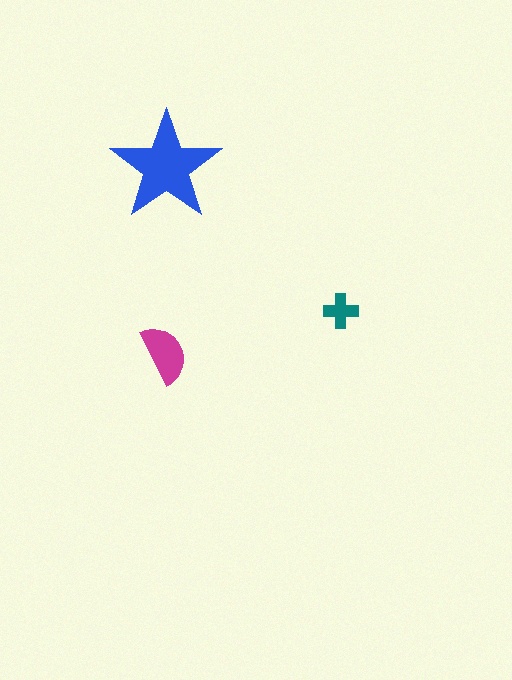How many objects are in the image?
There are 3 objects in the image.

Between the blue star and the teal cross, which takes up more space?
The blue star.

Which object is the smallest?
The teal cross.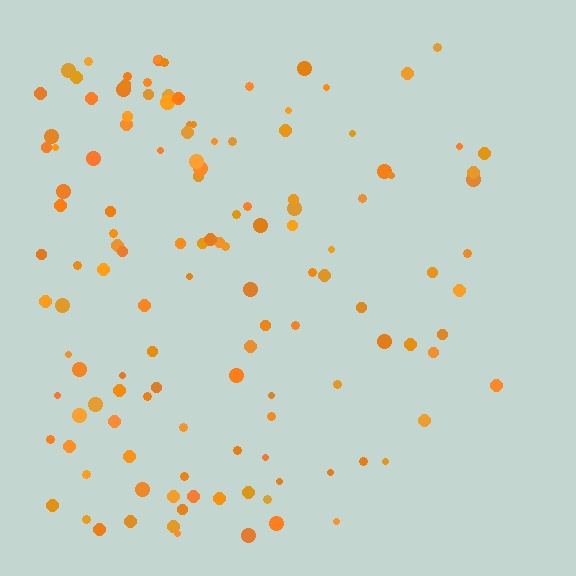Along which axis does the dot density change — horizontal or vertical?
Horizontal.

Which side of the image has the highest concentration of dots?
The left.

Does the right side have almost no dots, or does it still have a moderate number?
Still a moderate number, just noticeably fewer than the left.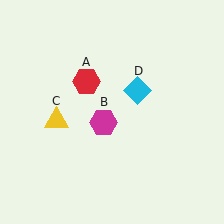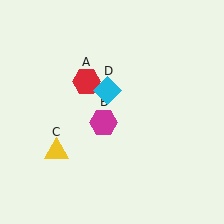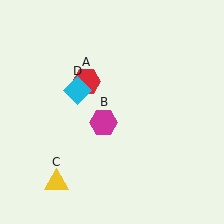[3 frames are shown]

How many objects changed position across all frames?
2 objects changed position: yellow triangle (object C), cyan diamond (object D).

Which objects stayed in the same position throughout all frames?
Red hexagon (object A) and magenta hexagon (object B) remained stationary.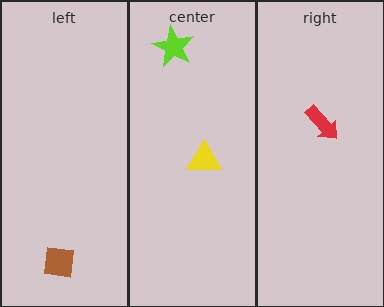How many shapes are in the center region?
2.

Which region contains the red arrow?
The right region.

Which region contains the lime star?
The center region.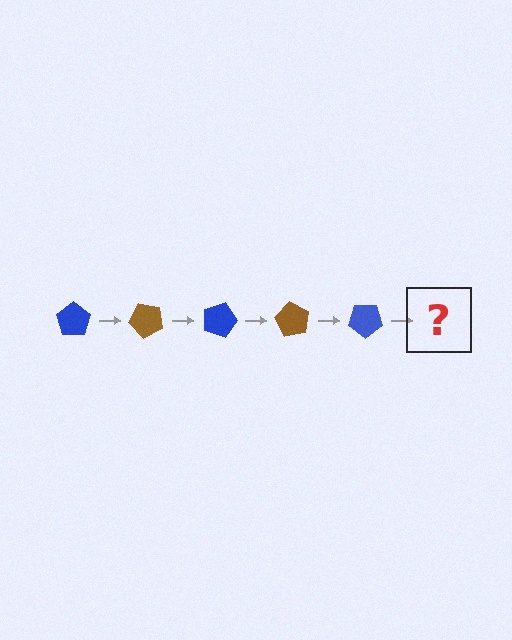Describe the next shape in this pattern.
It should be a brown pentagon, rotated 225 degrees from the start.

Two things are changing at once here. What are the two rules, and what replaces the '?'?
The two rules are that it rotates 45 degrees each step and the color cycles through blue and brown. The '?' should be a brown pentagon, rotated 225 degrees from the start.